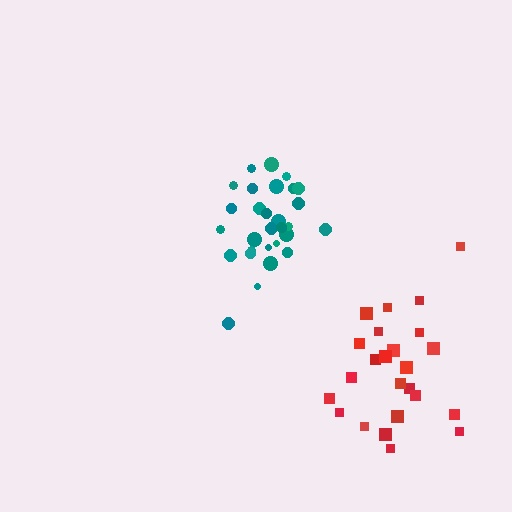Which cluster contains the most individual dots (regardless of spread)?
Teal (30).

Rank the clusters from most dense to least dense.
teal, red.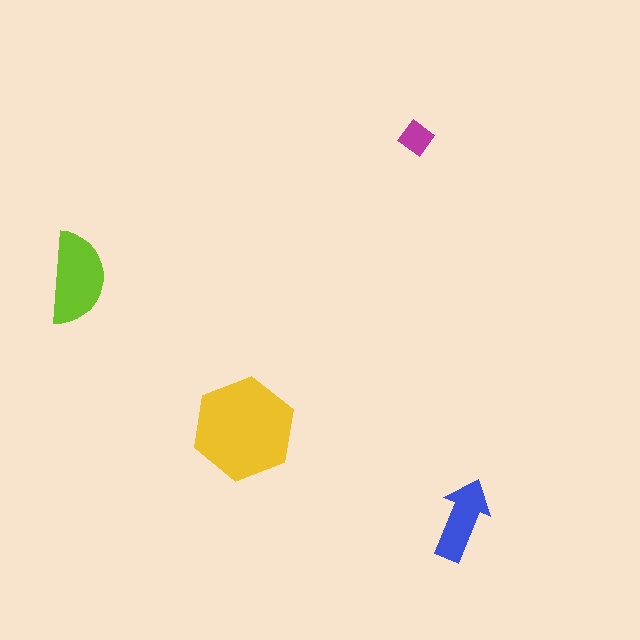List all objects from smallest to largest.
The magenta diamond, the blue arrow, the lime semicircle, the yellow hexagon.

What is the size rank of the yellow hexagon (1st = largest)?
1st.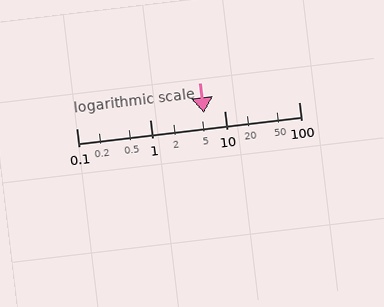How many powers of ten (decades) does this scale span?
The scale spans 3 decades, from 0.1 to 100.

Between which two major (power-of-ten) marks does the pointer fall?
The pointer is between 1 and 10.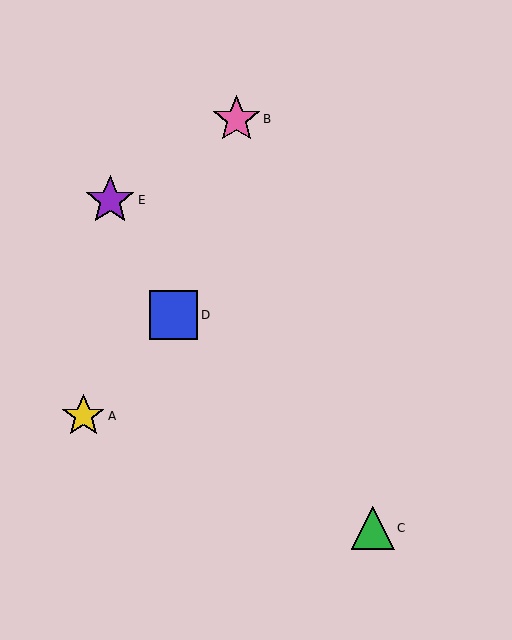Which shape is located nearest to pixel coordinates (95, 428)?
The yellow star (labeled A) at (83, 416) is nearest to that location.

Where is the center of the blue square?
The center of the blue square is at (174, 315).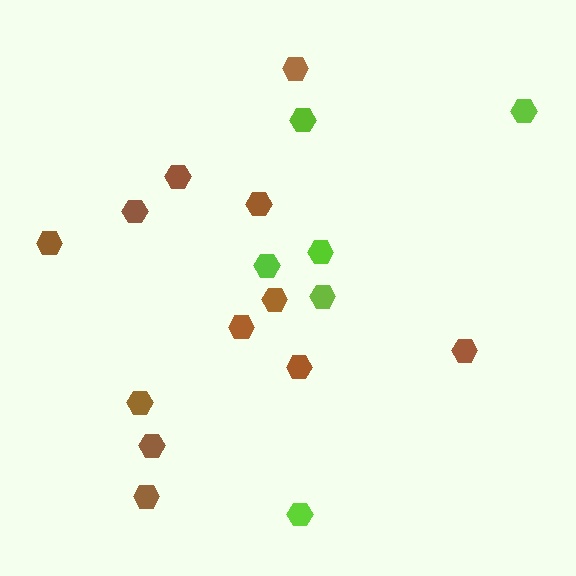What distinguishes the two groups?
There are 2 groups: one group of brown hexagons (12) and one group of lime hexagons (6).